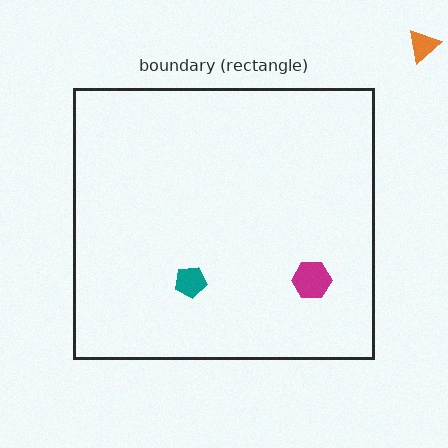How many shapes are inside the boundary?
2 inside, 1 outside.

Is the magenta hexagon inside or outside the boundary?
Inside.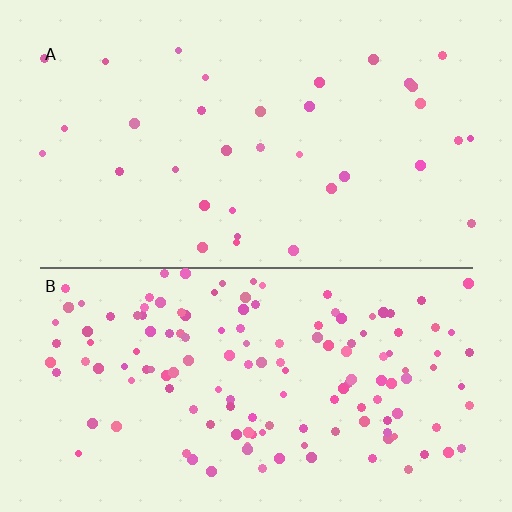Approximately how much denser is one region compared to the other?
Approximately 4.1× — region B over region A.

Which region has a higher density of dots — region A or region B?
B (the bottom).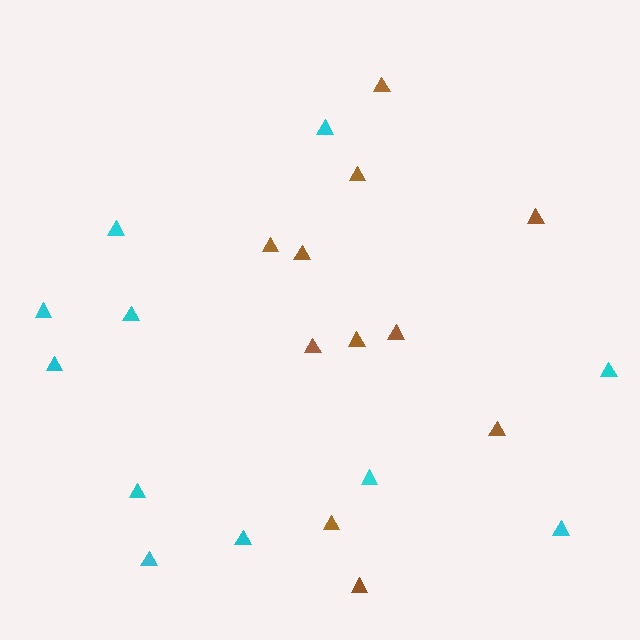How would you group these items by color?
There are 2 groups: one group of cyan triangles (11) and one group of brown triangles (11).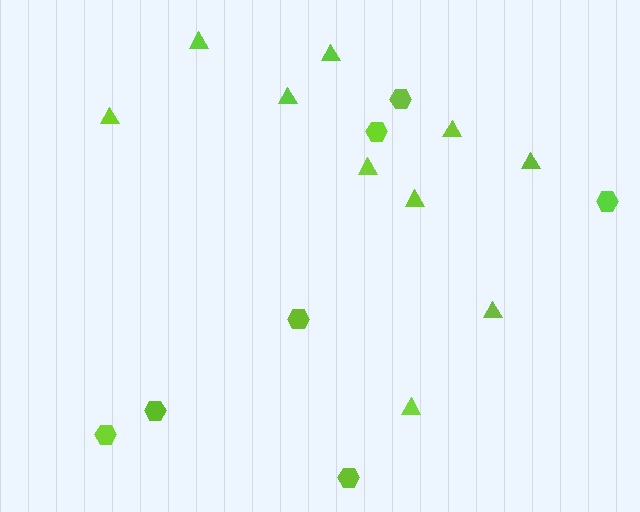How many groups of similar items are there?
There are 2 groups: one group of hexagons (7) and one group of triangles (10).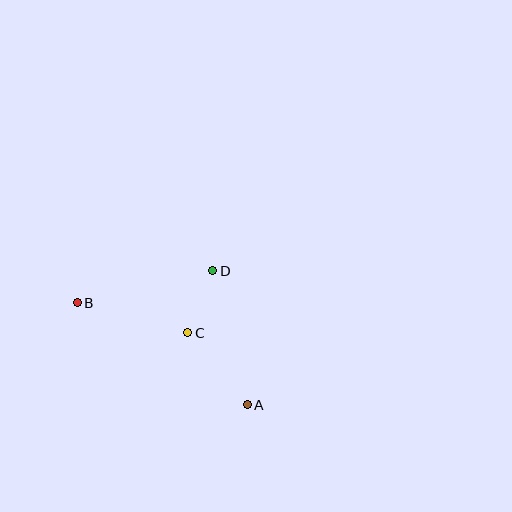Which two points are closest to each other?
Points C and D are closest to each other.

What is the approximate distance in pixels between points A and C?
The distance between A and C is approximately 93 pixels.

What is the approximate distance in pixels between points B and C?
The distance between B and C is approximately 114 pixels.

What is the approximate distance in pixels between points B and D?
The distance between B and D is approximately 139 pixels.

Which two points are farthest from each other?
Points A and B are farthest from each other.